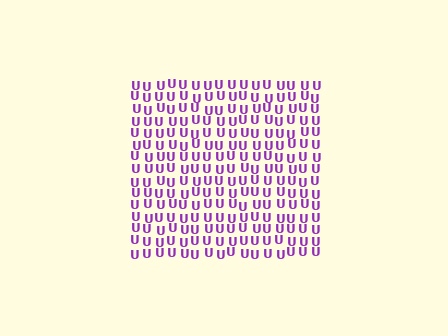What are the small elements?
The small elements are letter U's.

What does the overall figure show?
The overall figure shows a square.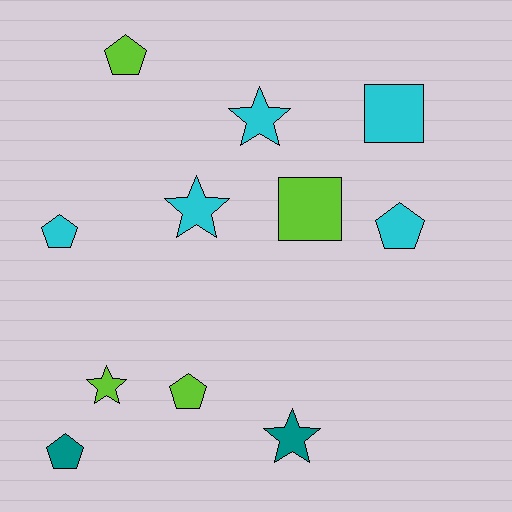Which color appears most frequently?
Cyan, with 5 objects.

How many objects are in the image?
There are 11 objects.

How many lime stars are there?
There is 1 lime star.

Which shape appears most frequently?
Pentagon, with 5 objects.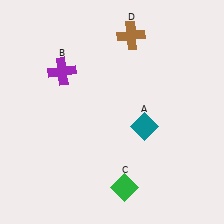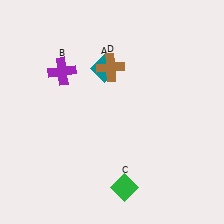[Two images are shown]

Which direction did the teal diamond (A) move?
The teal diamond (A) moved up.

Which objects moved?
The objects that moved are: the teal diamond (A), the brown cross (D).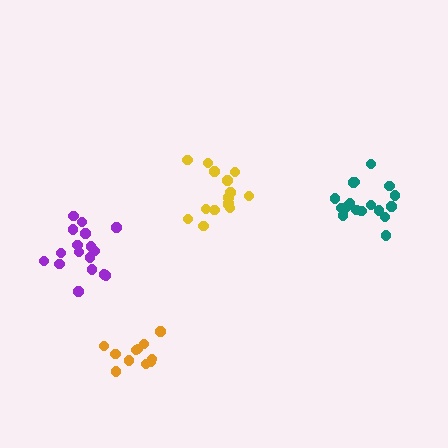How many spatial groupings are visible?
There are 4 spatial groupings.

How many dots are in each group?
Group 1: 17 dots, Group 2: 16 dots, Group 3: 17 dots, Group 4: 11 dots (61 total).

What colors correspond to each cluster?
The clusters are colored: purple, yellow, teal, orange.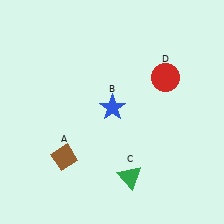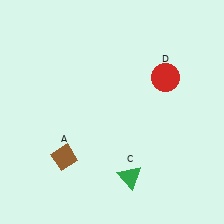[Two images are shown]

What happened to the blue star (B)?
The blue star (B) was removed in Image 2. It was in the top-right area of Image 1.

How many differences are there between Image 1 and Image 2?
There is 1 difference between the two images.